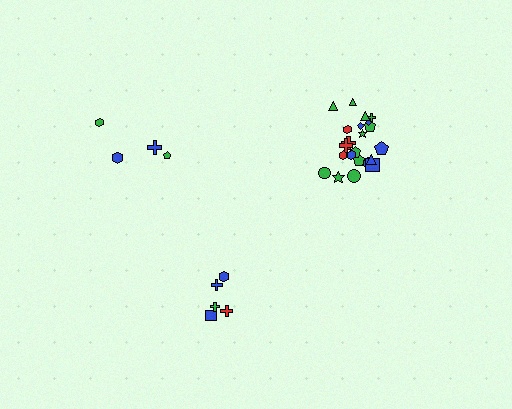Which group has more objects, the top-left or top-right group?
The top-right group.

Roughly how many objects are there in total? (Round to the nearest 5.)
Roughly 30 objects in total.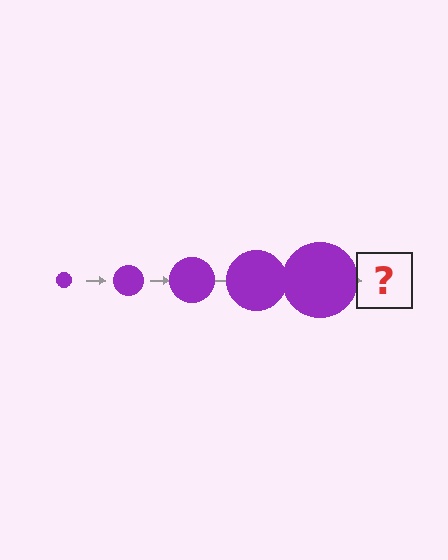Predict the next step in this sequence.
The next step is a purple circle, larger than the previous one.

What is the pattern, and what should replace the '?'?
The pattern is that the circle gets progressively larger each step. The '?' should be a purple circle, larger than the previous one.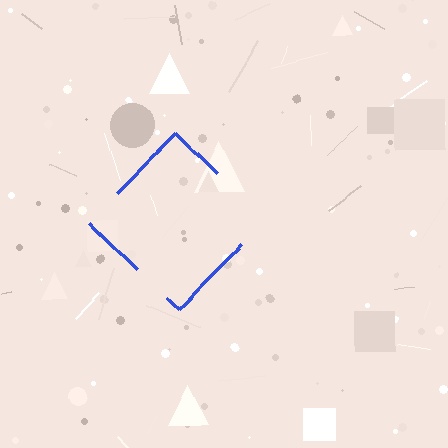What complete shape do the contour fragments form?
The contour fragments form a diamond.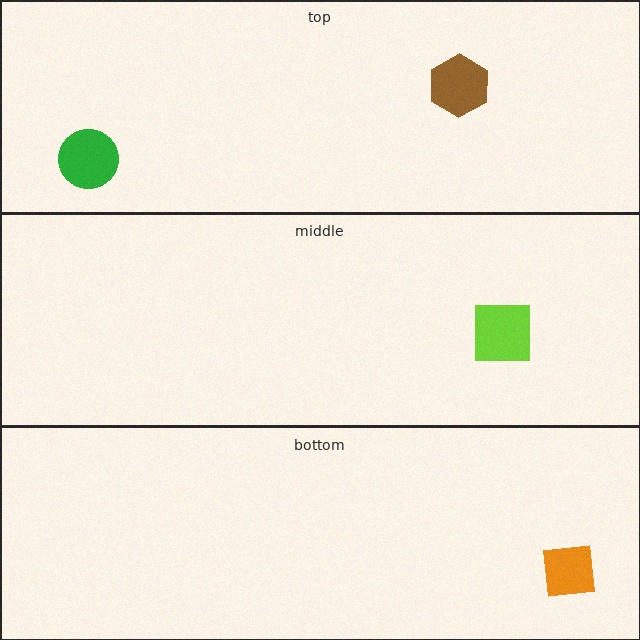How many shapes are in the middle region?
1.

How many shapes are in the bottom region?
1.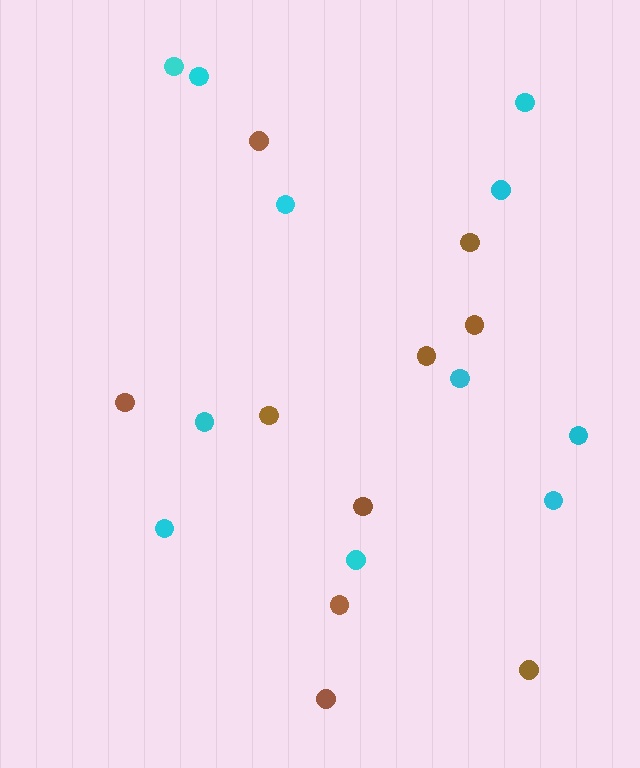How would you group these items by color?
There are 2 groups: one group of brown circles (10) and one group of cyan circles (11).